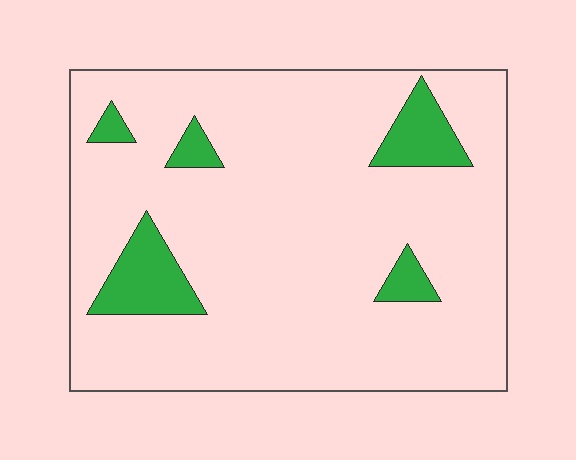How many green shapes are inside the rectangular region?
5.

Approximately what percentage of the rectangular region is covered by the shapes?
Approximately 10%.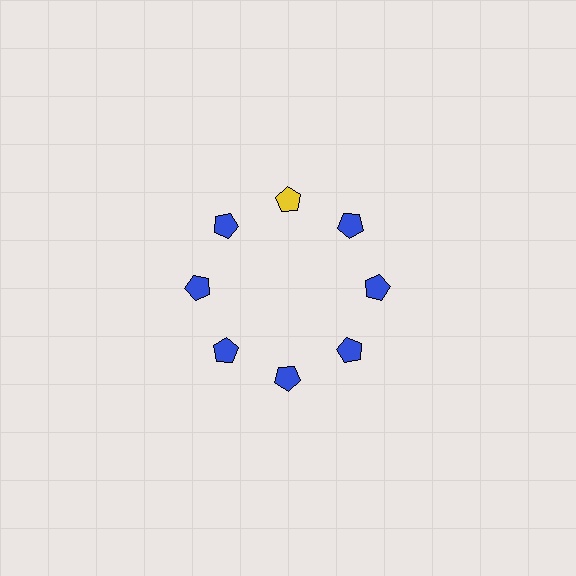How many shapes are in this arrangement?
There are 8 shapes arranged in a ring pattern.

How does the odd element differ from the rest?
It has a different color: yellow instead of blue.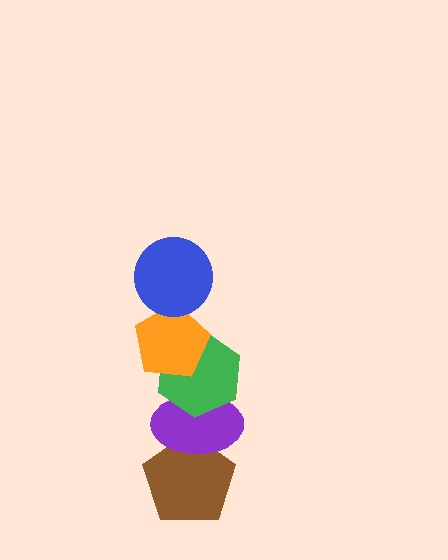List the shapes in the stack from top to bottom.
From top to bottom: the blue circle, the orange pentagon, the green hexagon, the purple ellipse, the brown pentagon.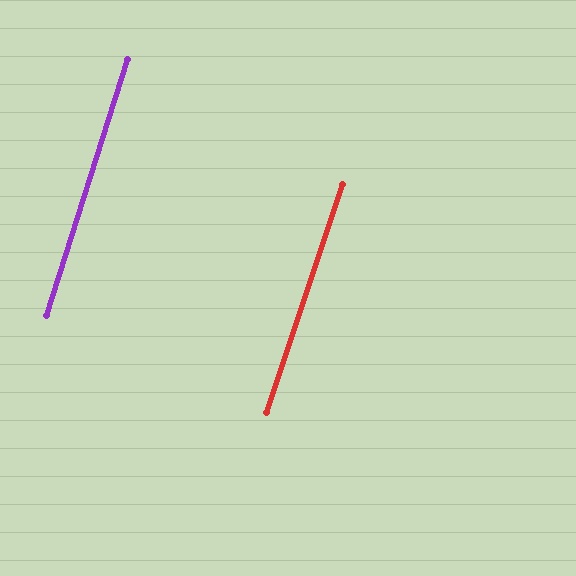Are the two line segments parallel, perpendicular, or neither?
Parallel — their directions differ by only 1.1°.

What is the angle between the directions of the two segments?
Approximately 1 degree.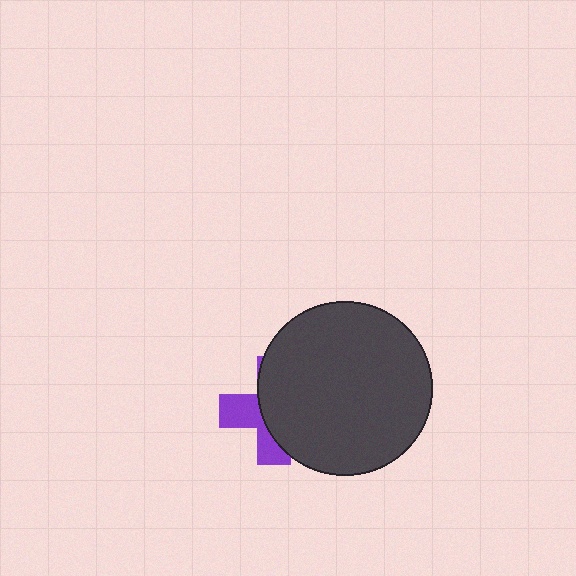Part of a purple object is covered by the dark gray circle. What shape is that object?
It is a cross.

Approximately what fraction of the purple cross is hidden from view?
Roughly 64% of the purple cross is hidden behind the dark gray circle.